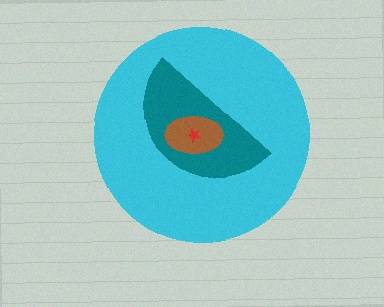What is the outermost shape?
The cyan circle.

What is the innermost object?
The red star.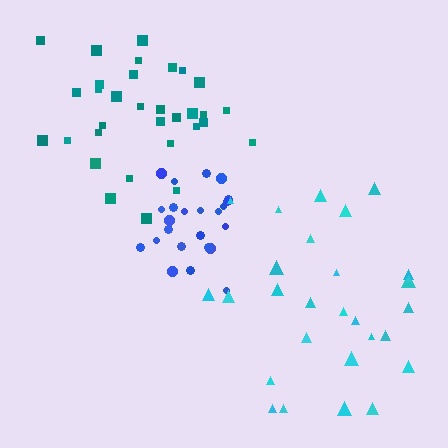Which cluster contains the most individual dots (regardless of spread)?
Teal (32).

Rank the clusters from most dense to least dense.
blue, teal, cyan.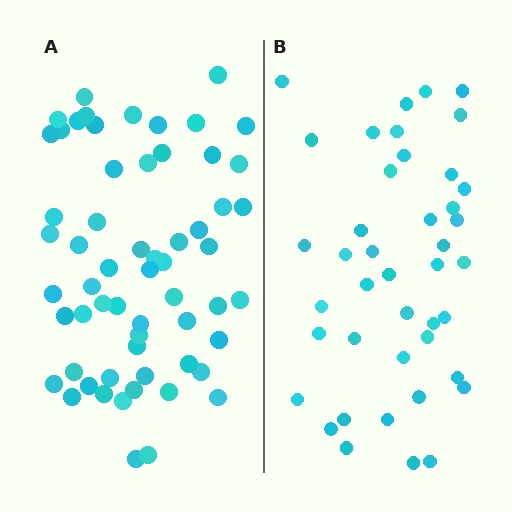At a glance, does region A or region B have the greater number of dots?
Region A (the left region) has more dots.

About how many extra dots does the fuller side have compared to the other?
Region A has approximately 20 more dots than region B.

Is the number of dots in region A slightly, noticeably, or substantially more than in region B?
Region A has noticeably more, but not dramatically so. The ratio is roughly 1.4 to 1.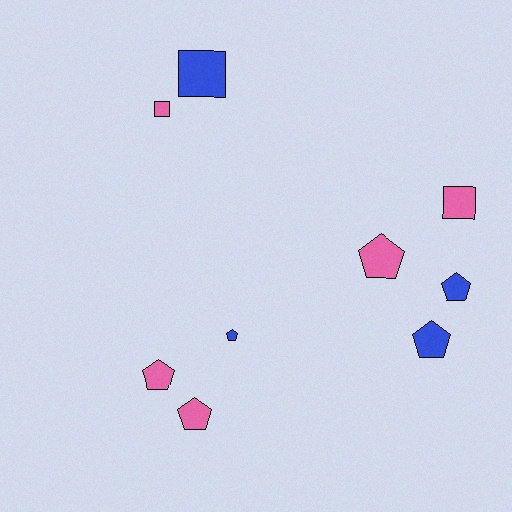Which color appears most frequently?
Pink, with 5 objects.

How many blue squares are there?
There is 1 blue square.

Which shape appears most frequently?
Pentagon, with 6 objects.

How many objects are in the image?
There are 9 objects.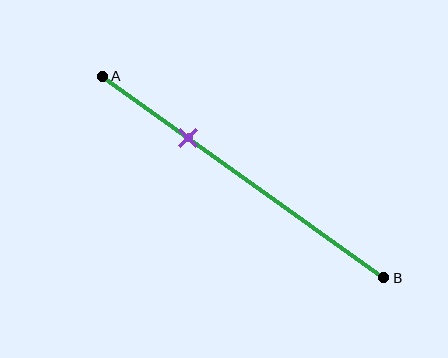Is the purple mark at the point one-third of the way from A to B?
Yes, the mark is approximately at the one-third point.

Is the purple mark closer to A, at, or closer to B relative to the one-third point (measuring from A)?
The purple mark is approximately at the one-third point of segment AB.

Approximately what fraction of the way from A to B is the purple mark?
The purple mark is approximately 30% of the way from A to B.